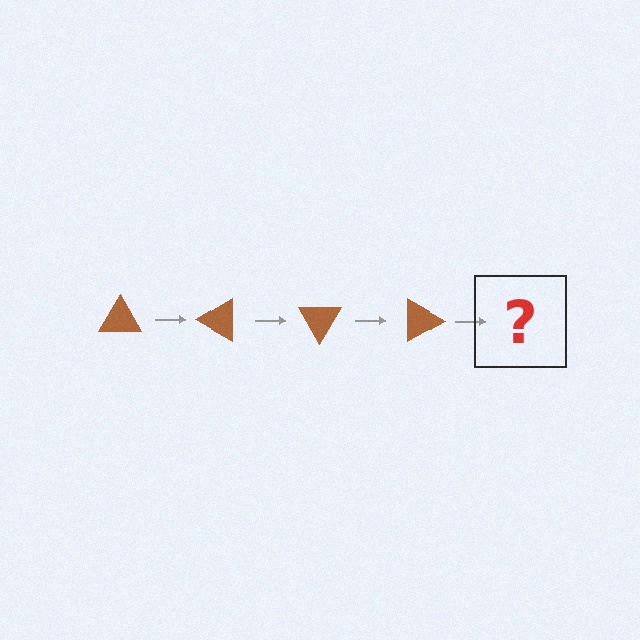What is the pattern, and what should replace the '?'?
The pattern is that the triangle rotates 30 degrees each step. The '?' should be a brown triangle rotated 120 degrees.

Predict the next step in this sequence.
The next step is a brown triangle rotated 120 degrees.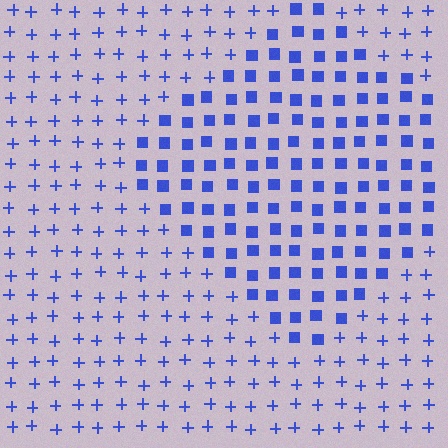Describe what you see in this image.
The image is filled with small blue elements arranged in a uniform grid. A diamond-shaped region contains squares, while the surrounding area contains plus signs. The boundary is defined purely by the change in element shape.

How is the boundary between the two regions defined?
The boundary is defined by a change in element shape: squares inside vs. plus signs outside. All elements share the same color and spacing.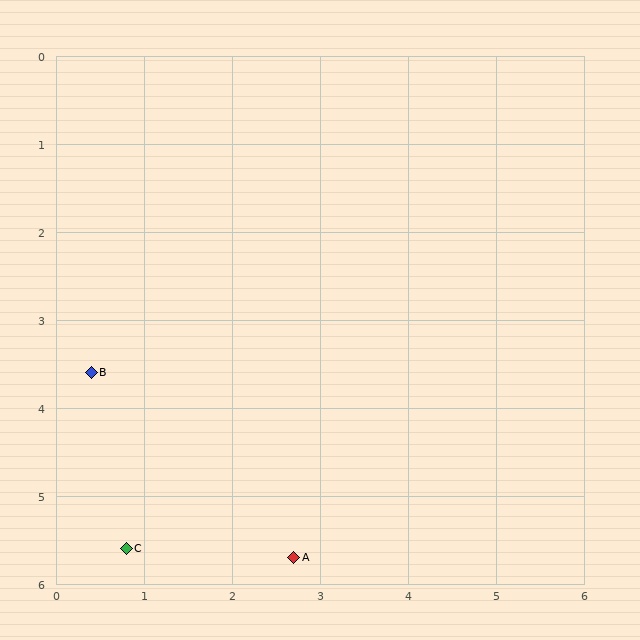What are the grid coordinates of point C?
Point C is at approximately (0.8, 5.6).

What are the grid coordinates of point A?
Point A is at approximately (2.7, 5.7).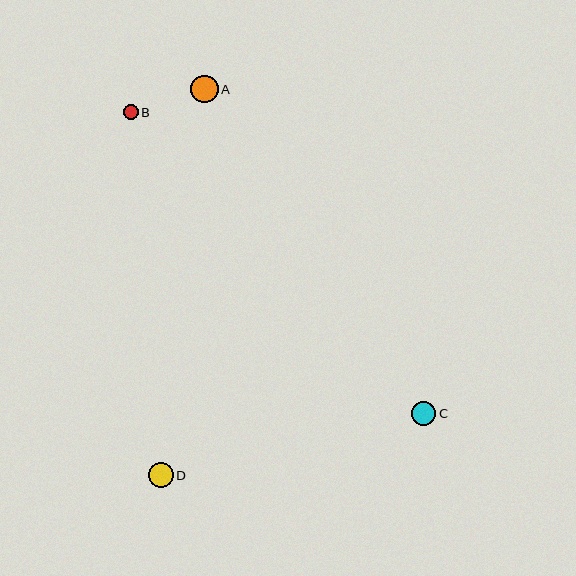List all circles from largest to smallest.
From largest to smallest: A, D, C, B.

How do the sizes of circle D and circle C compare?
Circle D and circle C are approximately the same size.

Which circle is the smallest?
Circle B is the smallest with a size of approximately 15 pixels.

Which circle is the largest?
Circle A is the largest with a size of approximately 28 pixels.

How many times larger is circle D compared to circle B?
Circle D is approximately 1.6 times the size of circle B.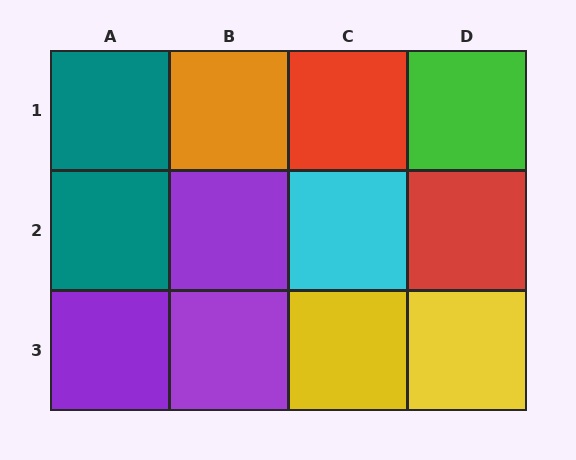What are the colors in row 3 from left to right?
Purple, purple, yellow, yellow.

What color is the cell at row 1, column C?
Red.